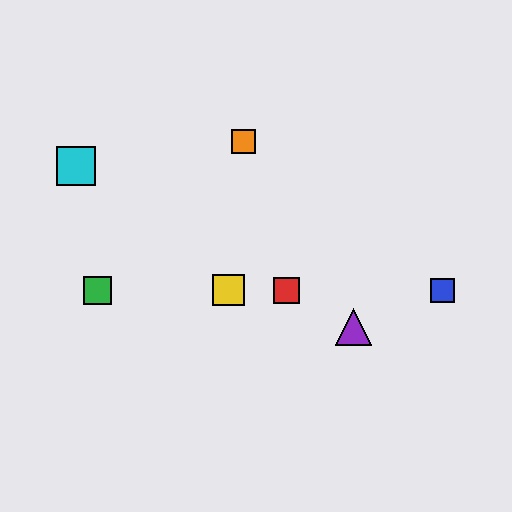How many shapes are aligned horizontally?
4 shapes (the red square, the blue square, the green square, the yellow square) are aligned horizontally.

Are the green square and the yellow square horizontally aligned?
Yes, both are at y≈290.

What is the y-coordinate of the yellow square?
The yellow square is at y≈290.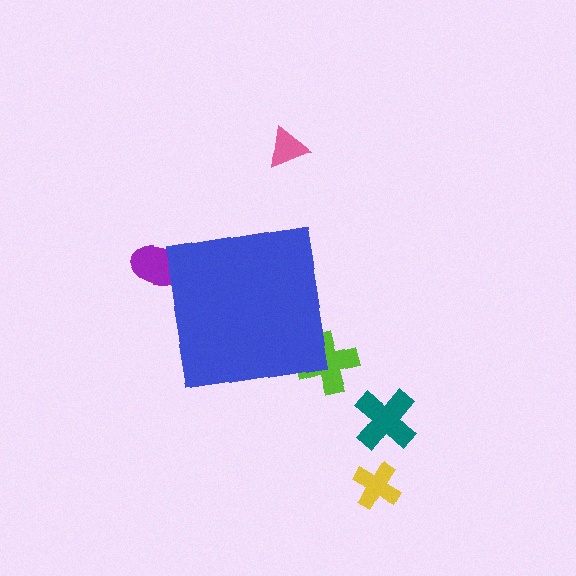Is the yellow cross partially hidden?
No, the yellow cross is fully visible.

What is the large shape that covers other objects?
A blue square.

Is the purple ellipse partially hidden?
Yes, the purple ellipse is partially hidden behind the blue square.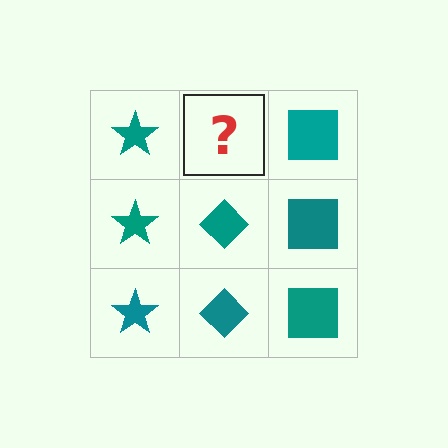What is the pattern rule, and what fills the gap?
The rule is that each column has a consistent shape. The gap should be filled with a teal diamond.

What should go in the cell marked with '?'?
The missing cell should contain a teal diamond.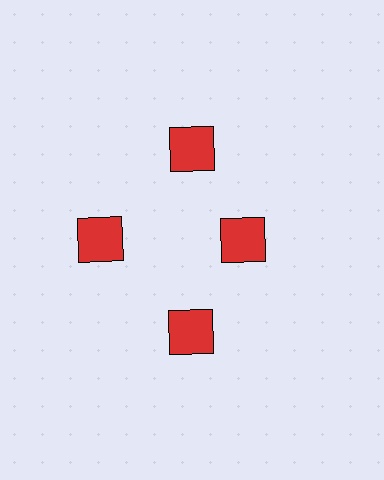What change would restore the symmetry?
The symmetry would be restored by moving it outward, back onto the ring so that all 4 squares sit at equal angles and equal distance from the center.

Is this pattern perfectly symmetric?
No. The 4 red squares are arranged in a ring, but one element near the 3 o'clock position is pulled inward toward the center, breaking the 4-fold rotational symmetry.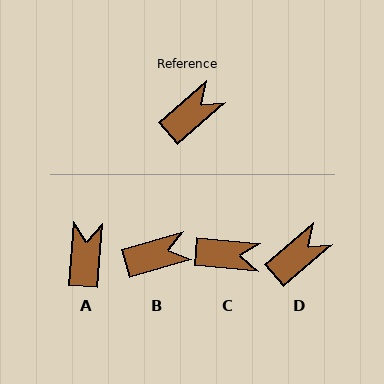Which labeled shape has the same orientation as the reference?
D.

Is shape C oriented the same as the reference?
No, it is off by about 46 degrees.